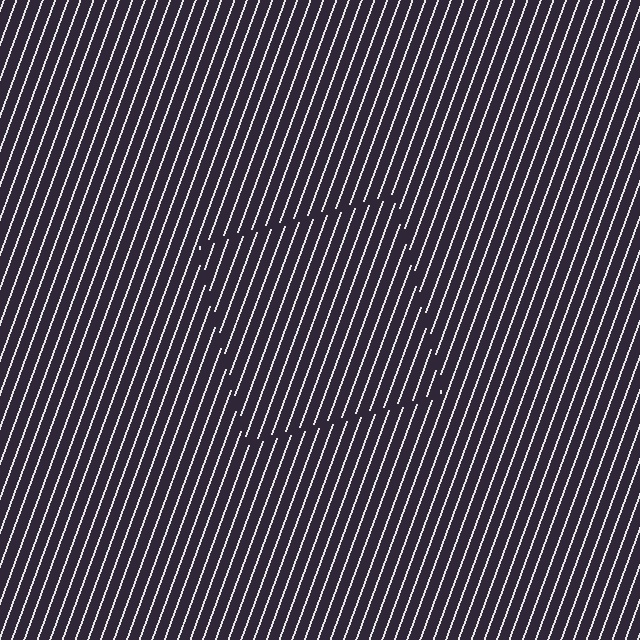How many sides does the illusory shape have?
4 sides — the line-ends trace a square.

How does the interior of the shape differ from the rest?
The interior of the shape contains the same grating, shifted by half a period — the contour is defined by the phase discontinuity where line-ends from the inner and outer gratings abut.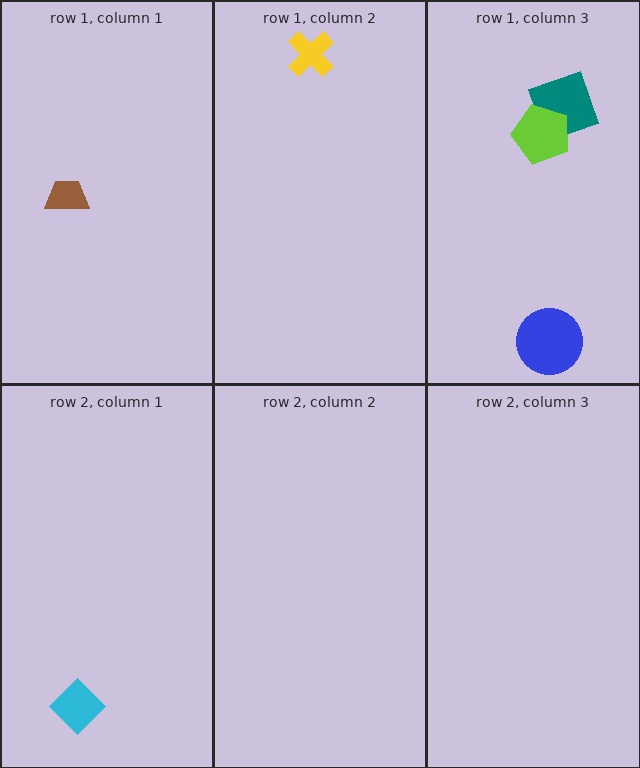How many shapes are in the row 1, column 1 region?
1.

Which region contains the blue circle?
The row 1, column 3 region.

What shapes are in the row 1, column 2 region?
The yellow cross.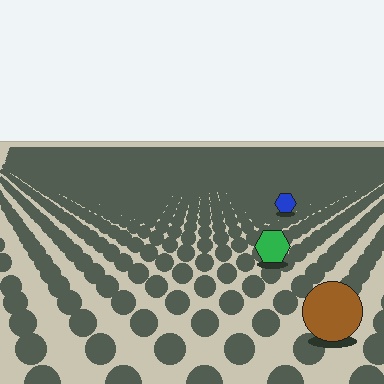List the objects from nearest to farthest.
From nearest to farthest: the brown circle, the green hexagon, the blue hexagon.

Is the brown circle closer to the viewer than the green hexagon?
Yes. The brown circle is closer — you can tell from the texture gradient: the ground texture is coarser near it.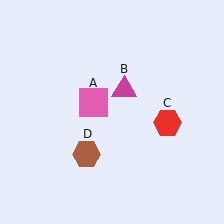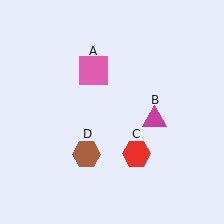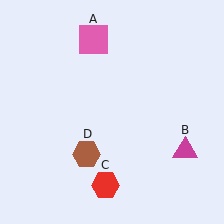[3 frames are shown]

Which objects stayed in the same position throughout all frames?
Brown hexagon (object D) remained stationary.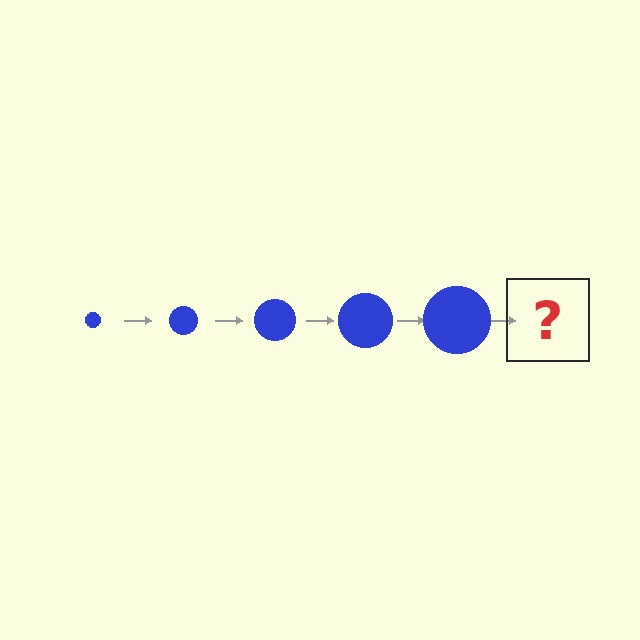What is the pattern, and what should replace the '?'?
The pattern is that the circle gets progressively larger each step. The '?' should be a blue circle, larger than the previous one.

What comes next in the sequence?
The next element should be a blue circle, larger than the previous one.